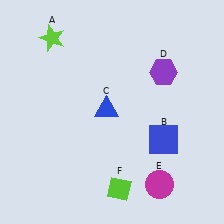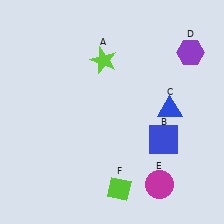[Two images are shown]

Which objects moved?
The objects that moved are: the lime star (A), the blue triangle (C), the purple hexagon (D).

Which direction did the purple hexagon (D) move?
The purple hexagon (D) moved right.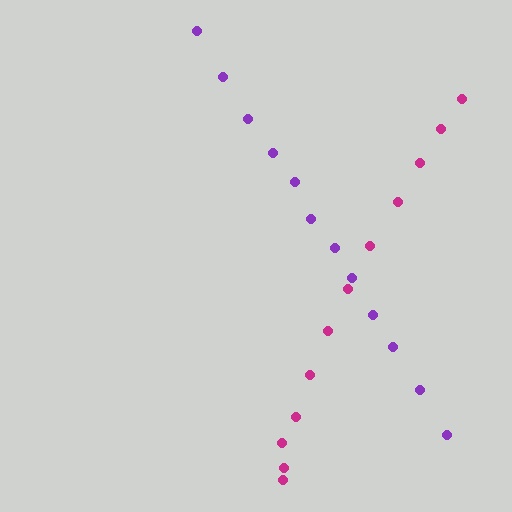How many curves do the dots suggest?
There are 2 distinct paths.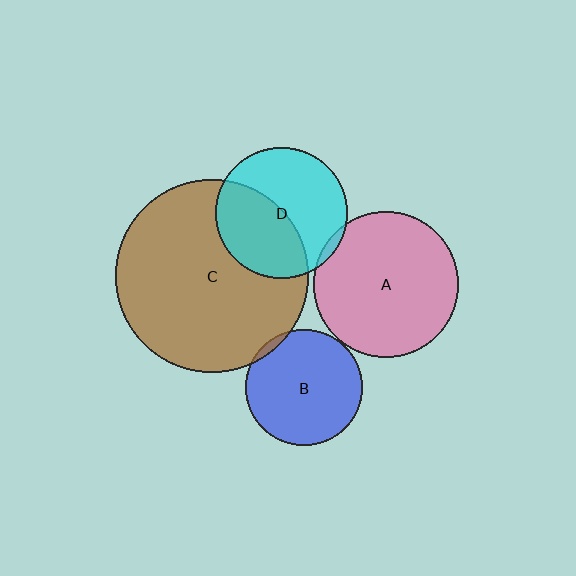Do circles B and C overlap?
Yes.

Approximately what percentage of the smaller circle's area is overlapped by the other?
Approximately 5%.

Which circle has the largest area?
Circle C (brown).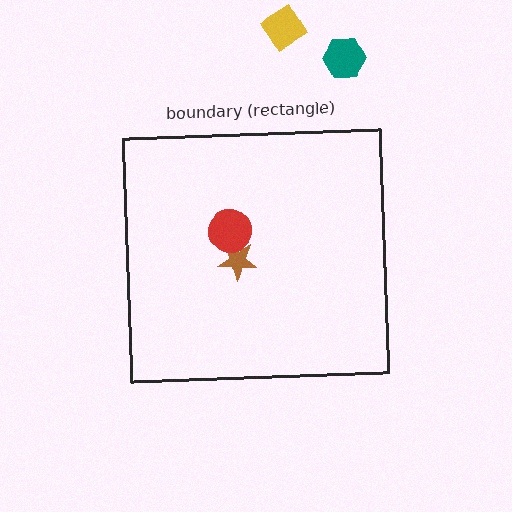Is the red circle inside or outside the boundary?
Inside.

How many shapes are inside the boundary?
2 inside, 2 outside.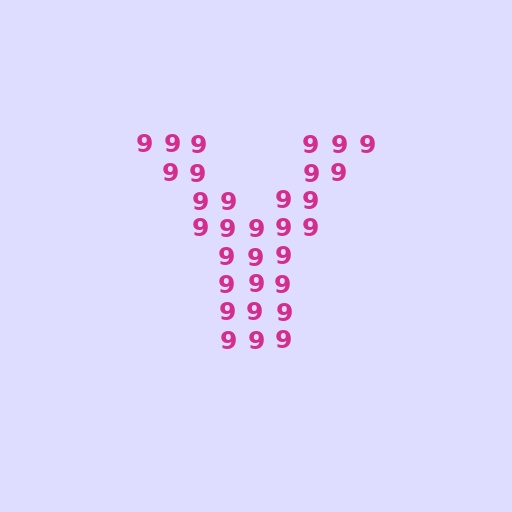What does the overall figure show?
The overall figure shows the letter Y.